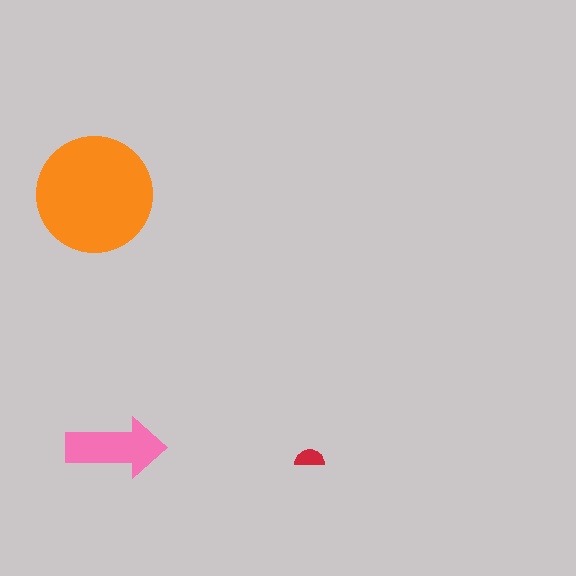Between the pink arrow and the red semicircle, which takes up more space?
The pink arrow.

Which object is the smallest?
The red semicircle.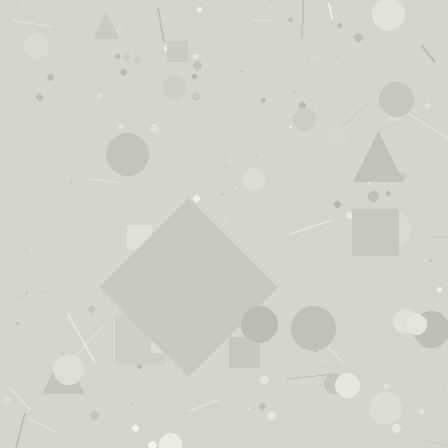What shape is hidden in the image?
A diamond is hidden in the image.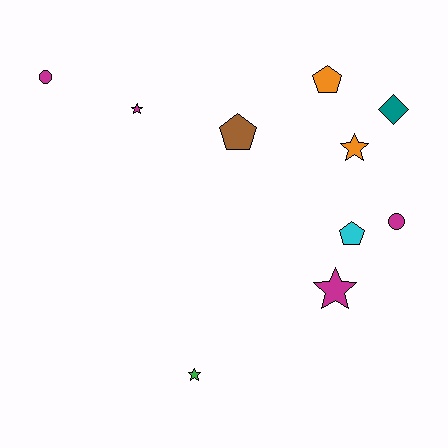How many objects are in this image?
There are 10 objects.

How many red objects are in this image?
There are no red objects.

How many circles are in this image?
There are 2 circles.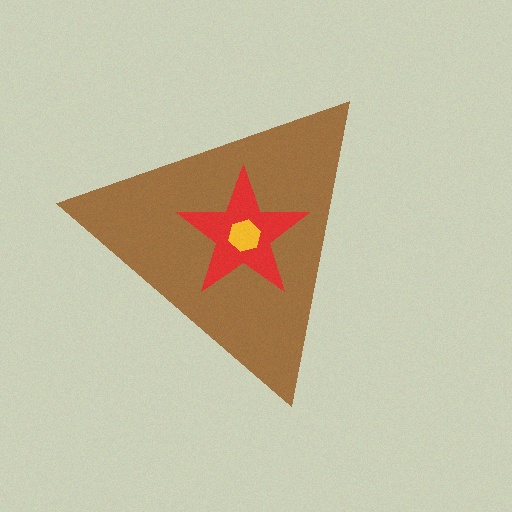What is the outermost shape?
The brown triangle.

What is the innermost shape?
The yellow hexagon.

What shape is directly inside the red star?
The yellow hexagon.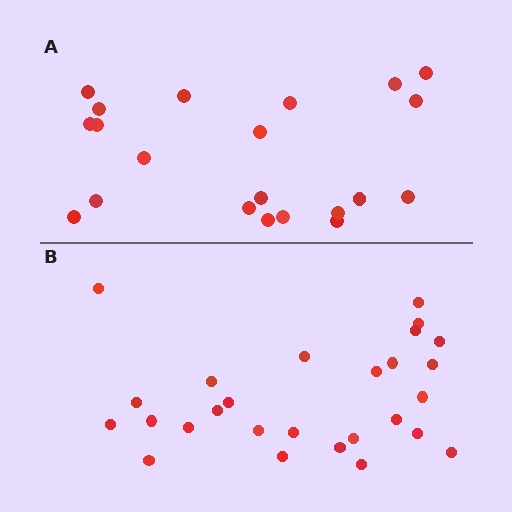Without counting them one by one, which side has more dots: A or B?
Region B (the bottom region) has more dots.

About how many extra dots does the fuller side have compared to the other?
Region B has about 6 more dots than region A.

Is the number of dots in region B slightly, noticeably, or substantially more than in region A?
Region B has noticeably more, but not dramatically so. The ratio is roughly 1.3 to 1.